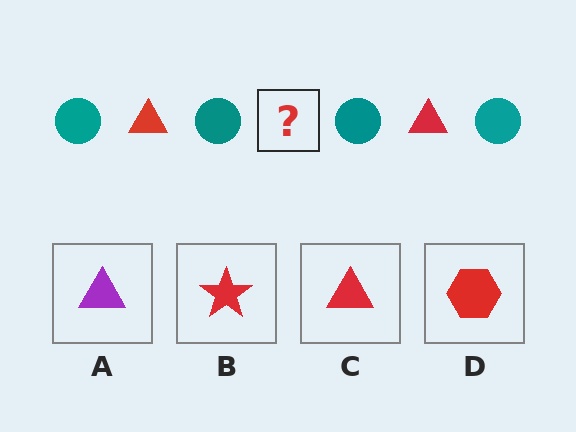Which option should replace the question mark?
Option C.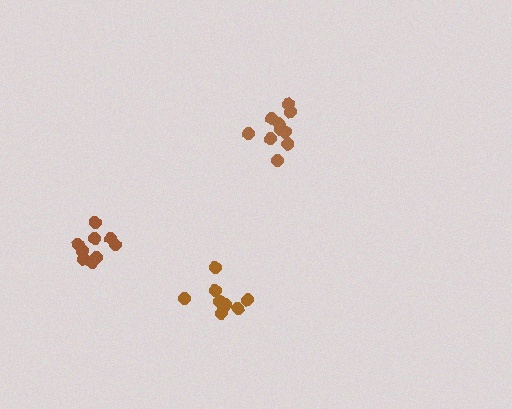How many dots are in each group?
Group 1: 8 dots, Group 2: 9 dots, Group 3: 10 dots (27 total).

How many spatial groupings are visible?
There are 3 spatial groupings.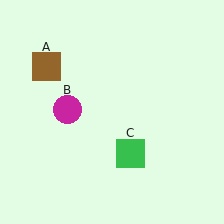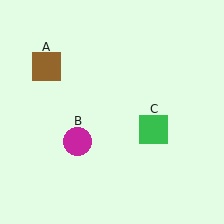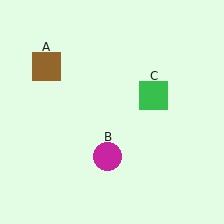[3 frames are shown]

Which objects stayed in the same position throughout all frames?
Brown square (object A) remained stationary.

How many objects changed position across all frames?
2 objects changed position: magenta circle (object B), green square (object C).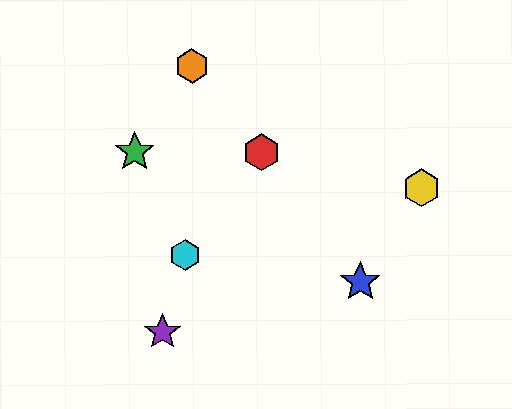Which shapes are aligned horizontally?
The red hexagon, the green star are aligned horizontally.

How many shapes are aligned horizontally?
2 shapes (the red hexagon, the green star) are aligned horizontally.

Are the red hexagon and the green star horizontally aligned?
Yes, both are at y≈152.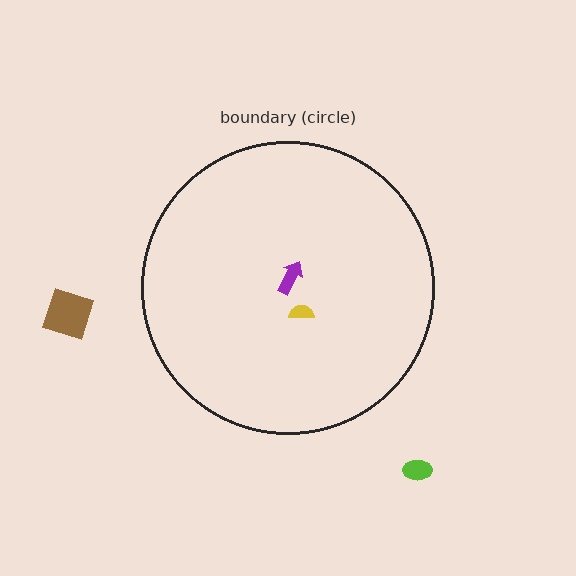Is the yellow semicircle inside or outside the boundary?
Inside.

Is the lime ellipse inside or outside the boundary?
Outside.